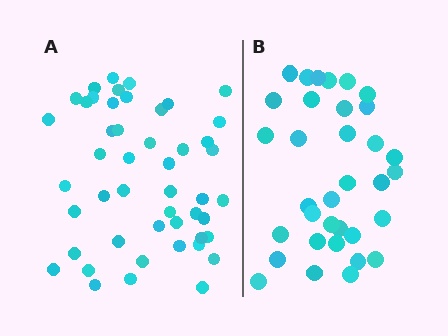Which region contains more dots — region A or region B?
Region A (the left region) has more dots.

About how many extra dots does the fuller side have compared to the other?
Region A has approximately 15 more dots than region B.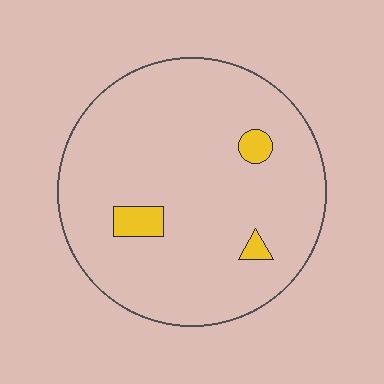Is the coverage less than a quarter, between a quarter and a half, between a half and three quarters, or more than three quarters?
Less than a quarter.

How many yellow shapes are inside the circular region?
3.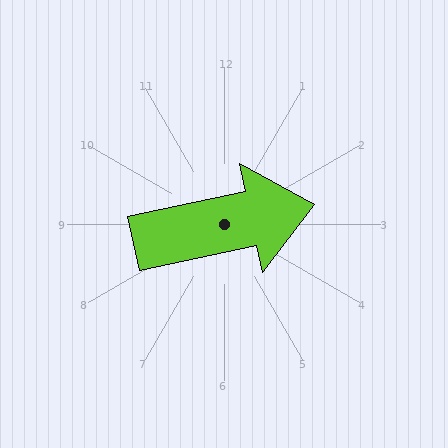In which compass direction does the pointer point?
East.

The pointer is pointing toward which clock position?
Roughly 3 o'clock.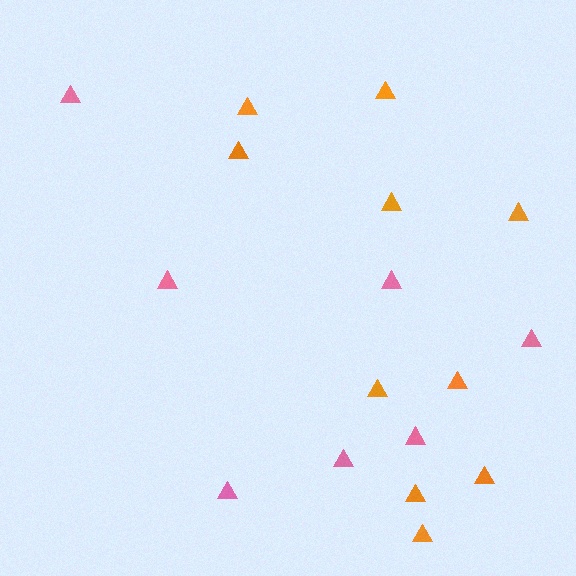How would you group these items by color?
There are 2 groups: one group of pink triangles (7) and one group of orange triangles (10).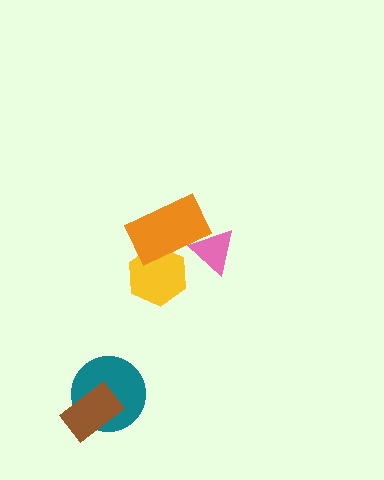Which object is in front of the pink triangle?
The orange rectangle is in front of the pink triangle.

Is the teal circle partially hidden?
Yes, it is partially covered by another shape.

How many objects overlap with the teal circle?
1 object overlaps with the teal circle.